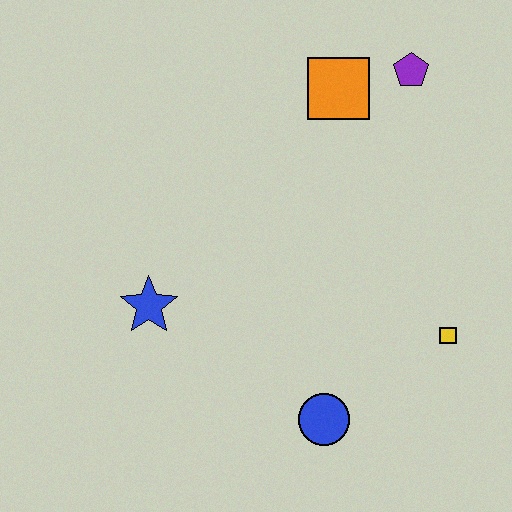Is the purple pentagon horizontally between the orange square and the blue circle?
No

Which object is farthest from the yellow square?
The blue star is farthest from the yellow square.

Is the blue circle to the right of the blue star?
Yes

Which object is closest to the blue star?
The blue circle is closest to the blue star.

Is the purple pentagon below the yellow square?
No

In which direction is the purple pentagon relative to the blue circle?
The purple pentagon is above the blue circle.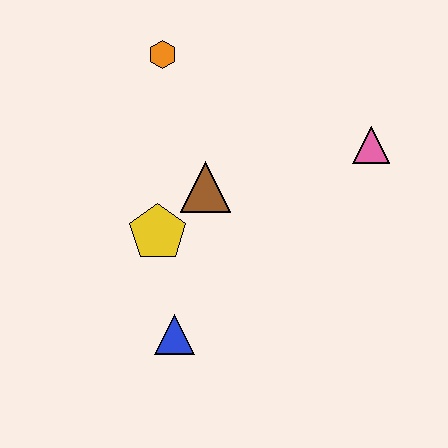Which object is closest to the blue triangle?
The yellow pentagon is closest to the blue triangle.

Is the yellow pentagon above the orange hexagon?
No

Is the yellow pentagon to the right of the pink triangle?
No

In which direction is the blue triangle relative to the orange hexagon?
The blue triangle is below the orange hexagon.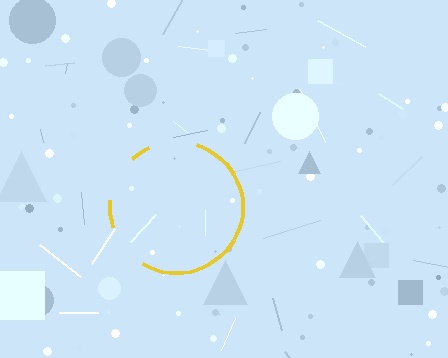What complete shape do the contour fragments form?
The contour fragments form a circle.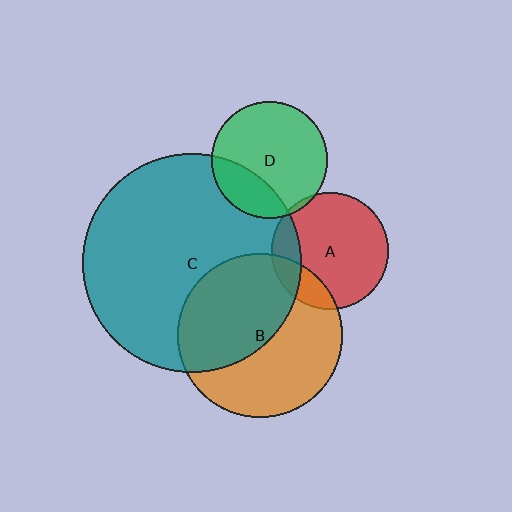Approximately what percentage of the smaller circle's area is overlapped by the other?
Approximately 50%.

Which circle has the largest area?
Circle C (teal).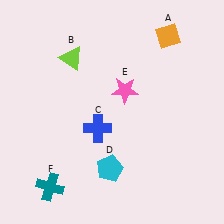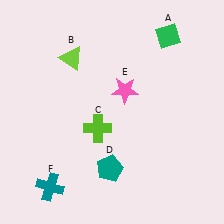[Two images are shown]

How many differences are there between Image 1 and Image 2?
There are 3 differences between the two images.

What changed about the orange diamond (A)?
In Image 1, A is orange. In Image 2, it changed to green.